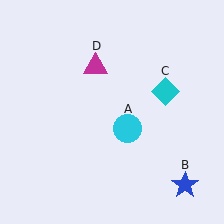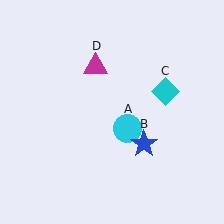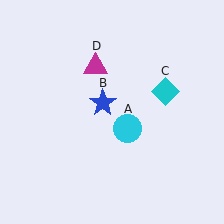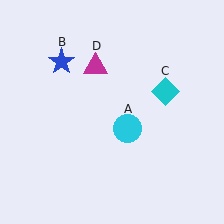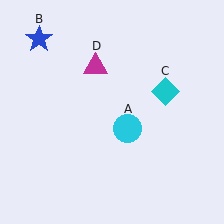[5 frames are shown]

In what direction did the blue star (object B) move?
The blue star (object B) moved up and to the left.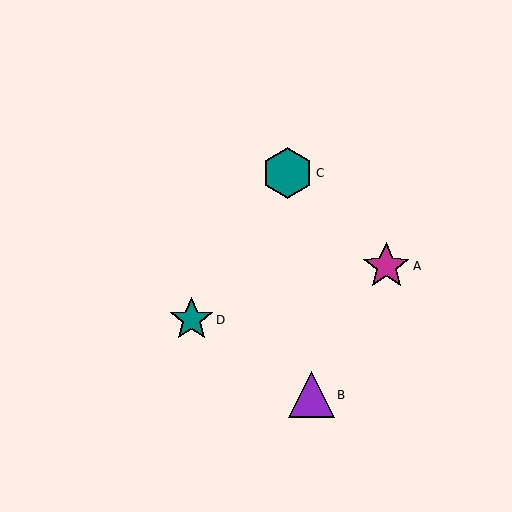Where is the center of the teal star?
The center of the teal star is at (192, 320).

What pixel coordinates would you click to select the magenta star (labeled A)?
Click at (386, 266) to select the magenta star A.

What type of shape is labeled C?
Shape C is a teal hexagon.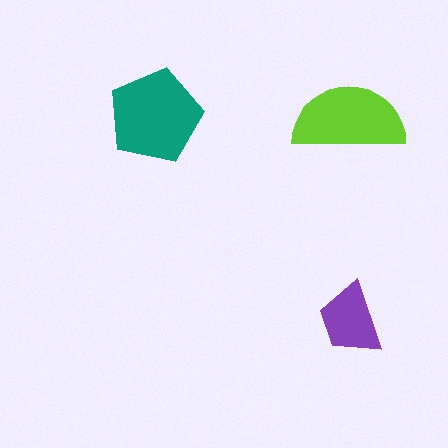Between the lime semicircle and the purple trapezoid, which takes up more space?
The lime semicircle.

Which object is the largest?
The teal pentagon.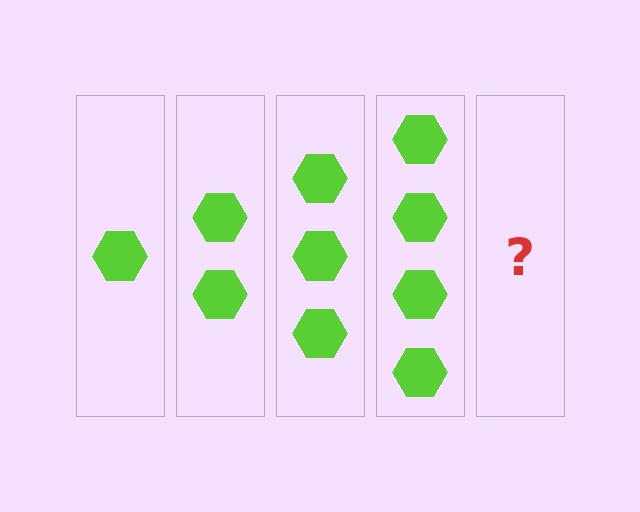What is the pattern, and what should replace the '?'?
The pattern is that each step adds one more hexagon. The '?' should be 5 hexagons.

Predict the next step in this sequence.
The next step is 5 hexagons.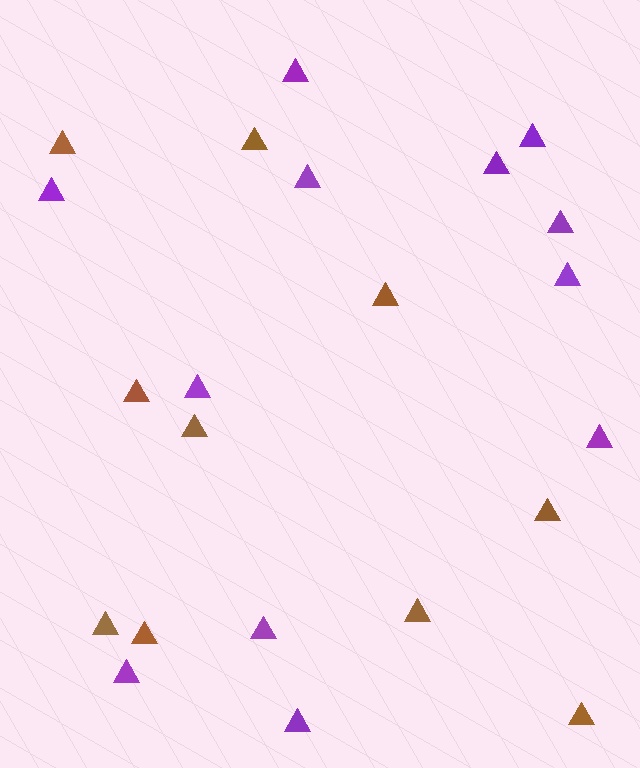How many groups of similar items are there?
There are 2 groups: one group of purple triangles (12) and one group of brown triangles (10).